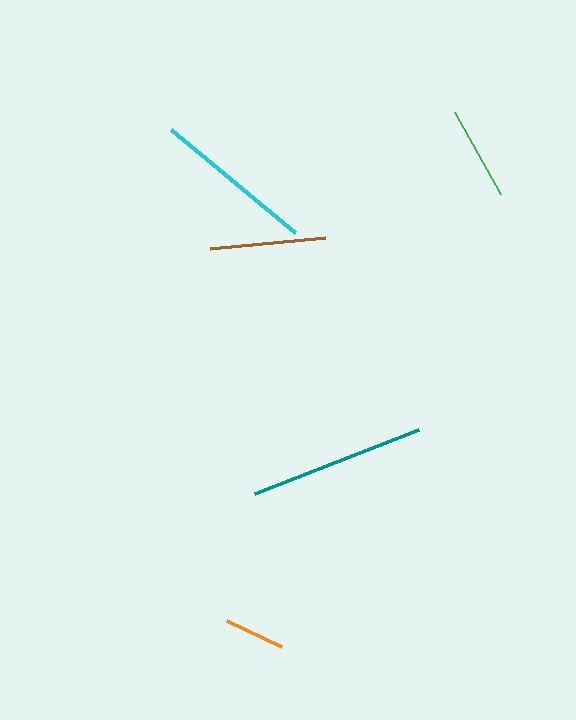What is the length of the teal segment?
The teal segment is approximately 175 pixels long.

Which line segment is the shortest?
The orange line is the shortest at approximately 61 pixels.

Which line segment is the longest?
The teal line is the longest at approximately 175 pixels.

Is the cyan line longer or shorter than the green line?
The cyan line is longer than the green line.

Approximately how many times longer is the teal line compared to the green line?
The teal line is approximately 1.9 times the length of the green line.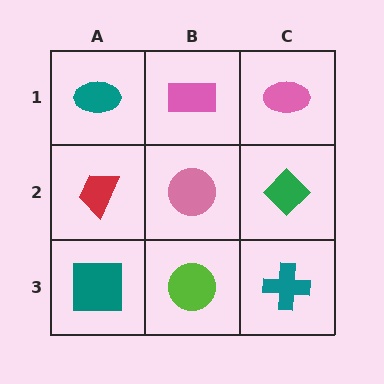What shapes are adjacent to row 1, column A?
A red trapezoid (row 2, column A), a pink rectangle (row 1, column B).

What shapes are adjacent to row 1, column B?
A pink circle (row 2, column B), a teal ellipse (row 1, column A), a pink ellipse (row 1, column C).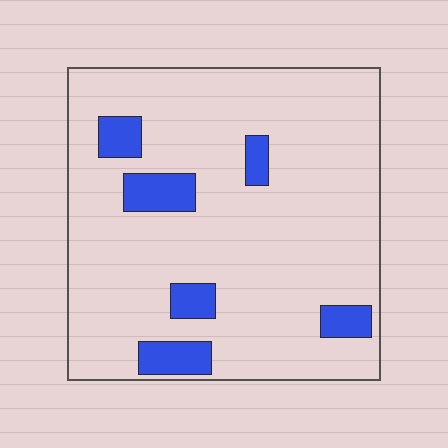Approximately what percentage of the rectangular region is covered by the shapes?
Approximately 10%.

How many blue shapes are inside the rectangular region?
6.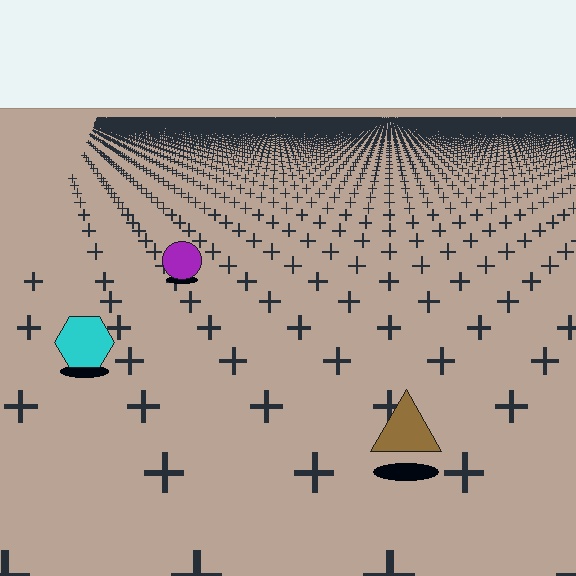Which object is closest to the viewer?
The brown triangle is closest. The texture marks near it are larger and more spread out.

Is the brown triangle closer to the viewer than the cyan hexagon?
Yes. The brown triangle is closer — you can tell from the texture gradient: the ground texture is coarser near it.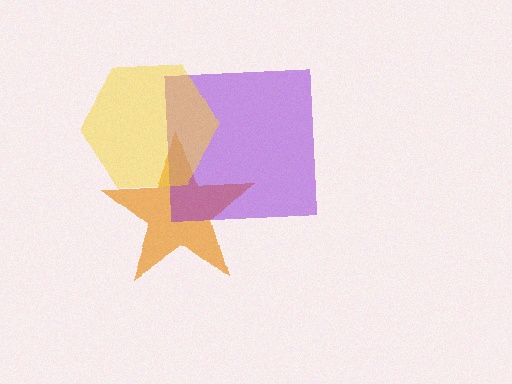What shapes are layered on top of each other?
The layered shapes are: an orange star, a purple square, a yellow hexagon.